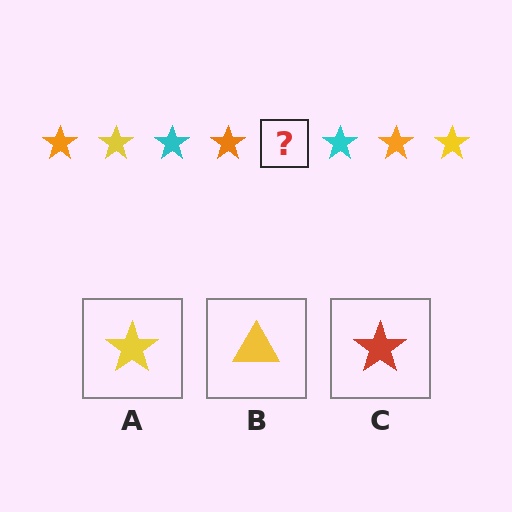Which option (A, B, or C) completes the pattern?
A.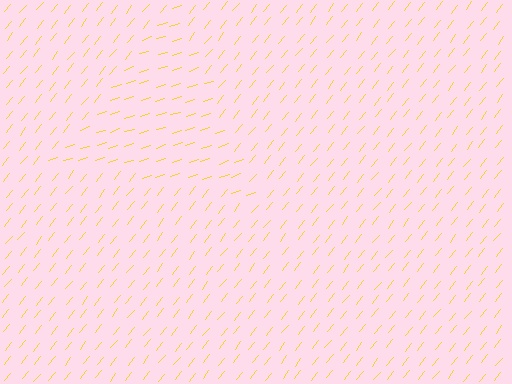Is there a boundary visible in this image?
Yes, there is a texture boundary formed by a change in line orientation.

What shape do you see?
I see a triangle.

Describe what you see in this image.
The image is filled with small yellow line segments. A triangle region in the image has lines oriented differently from the surrounding lines, creating a visible texture boundary.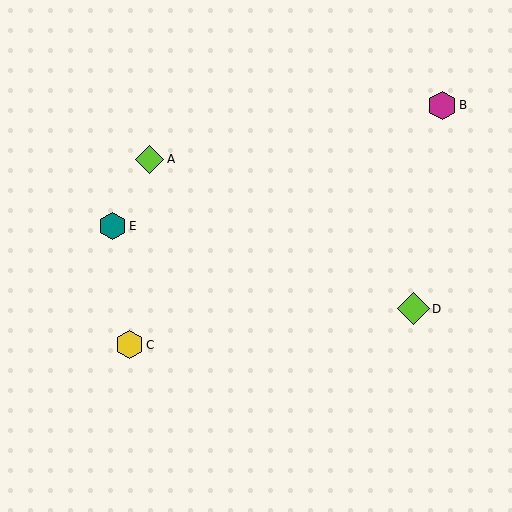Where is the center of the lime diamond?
The center of the lime diamond is at (150, 159).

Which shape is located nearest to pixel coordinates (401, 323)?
The lime diamond (labeled D) at (414, 309) is nearest to that location.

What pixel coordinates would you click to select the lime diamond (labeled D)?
Click at (414, 309) to select the lime diamond D.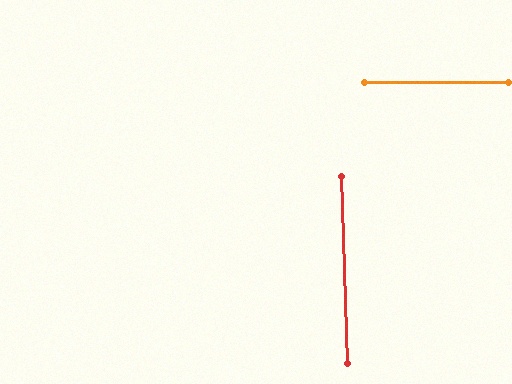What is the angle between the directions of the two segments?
Approximately 88 degrees.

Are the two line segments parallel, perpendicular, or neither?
Perpendicular — they meet at approximately 88°.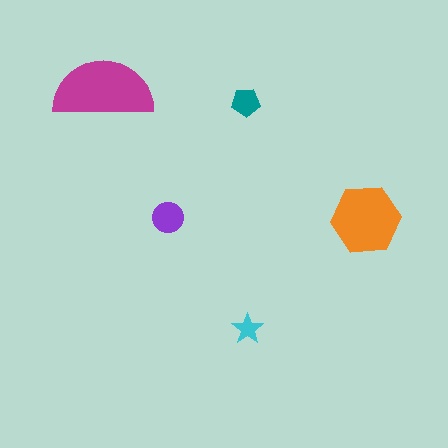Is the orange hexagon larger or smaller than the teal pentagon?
Larger.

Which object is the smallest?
The cyan star.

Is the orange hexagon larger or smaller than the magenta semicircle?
Smaller.